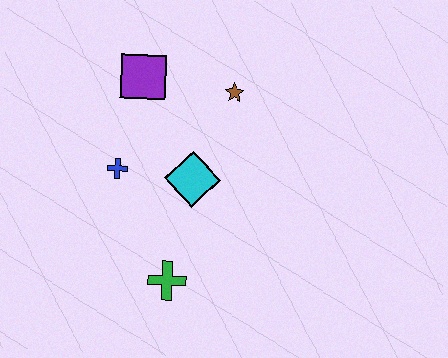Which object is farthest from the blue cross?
The brown star is farthest from the blue cross.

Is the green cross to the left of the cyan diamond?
Yes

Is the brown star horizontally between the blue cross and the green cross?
No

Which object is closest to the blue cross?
The cyan diamond is closest to the blue cross.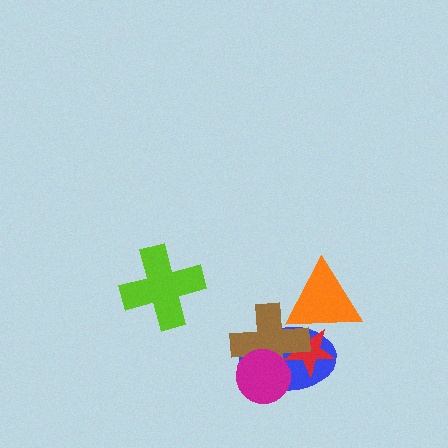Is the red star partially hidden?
Yes, it is partially covered by another shape.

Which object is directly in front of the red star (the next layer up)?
The brown cross is directly in front of the red star.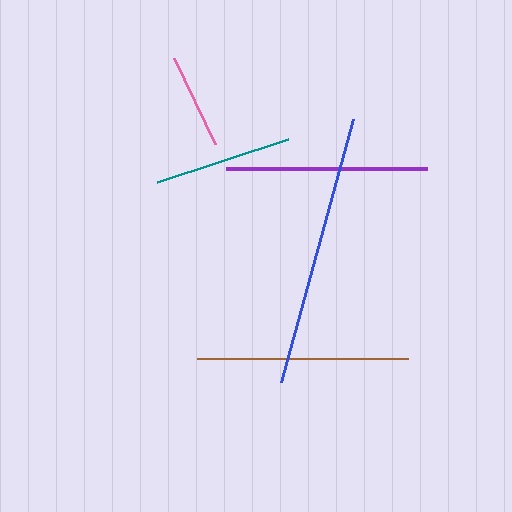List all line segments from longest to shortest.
From longest to shortest: blue, brown, purple, teal, pink.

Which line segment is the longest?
The blue line is the longest at approximately 273 pixels.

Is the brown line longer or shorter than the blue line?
The blue line is longer than the brown line.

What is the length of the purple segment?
The purple segment is approximately 201 pixels long.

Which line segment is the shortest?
The pink line is the shortest at approximately 95 pixels.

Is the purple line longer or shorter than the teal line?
The purple line is longer than the teal line.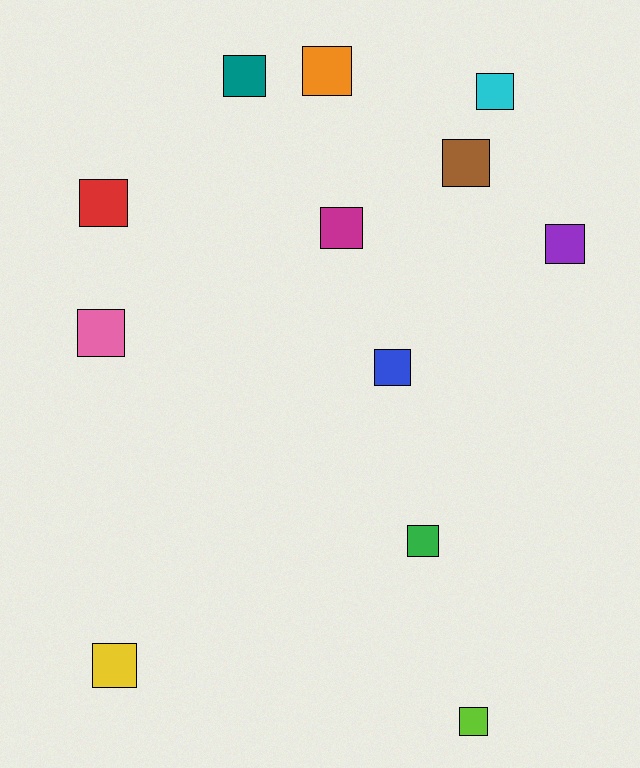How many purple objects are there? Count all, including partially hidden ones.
There is 1 purple object.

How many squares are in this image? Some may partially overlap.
There are 12 squares.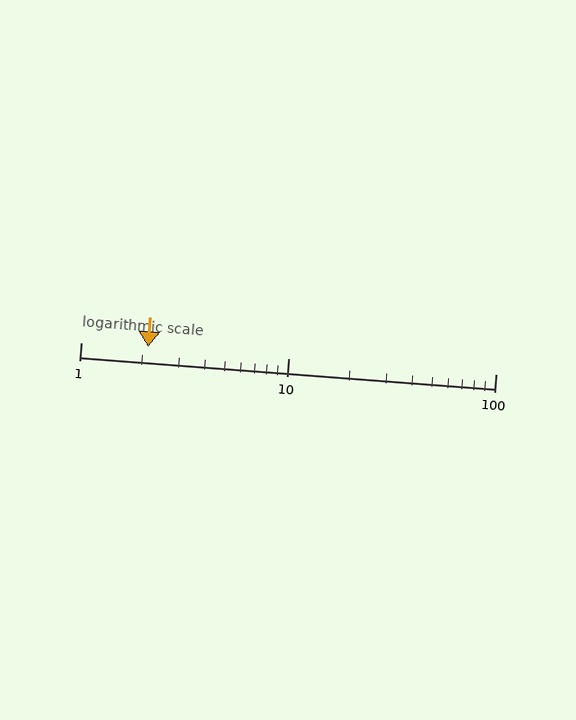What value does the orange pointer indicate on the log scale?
The pointer indicates approximately 2.1.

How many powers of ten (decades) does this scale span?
The scale spans 2 decades, from 1 to 100.